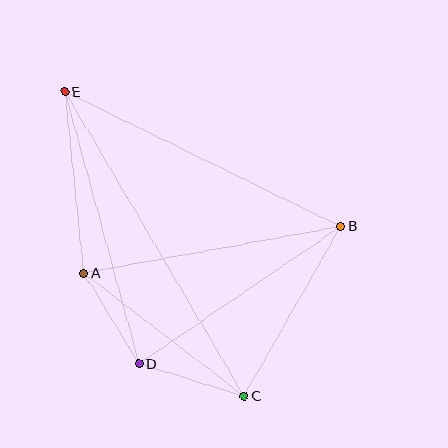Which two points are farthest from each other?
Points C and E are farthest from each other.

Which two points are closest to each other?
Points A and D are closest to each other.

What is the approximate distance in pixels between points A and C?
The distance between A and C is approximately 202 pixels.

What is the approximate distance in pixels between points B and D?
The distance between B and D is approximately 245 pixels.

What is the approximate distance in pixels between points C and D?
The distance between C and D is approximately 110 pixels.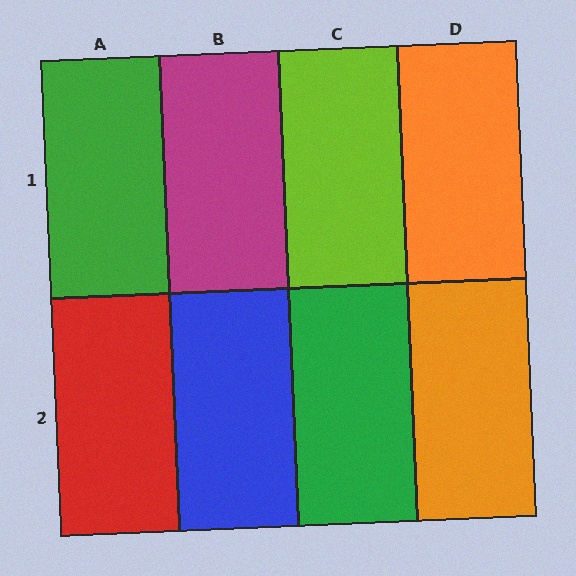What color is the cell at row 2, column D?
Orange.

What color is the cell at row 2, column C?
Green.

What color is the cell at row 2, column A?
Red.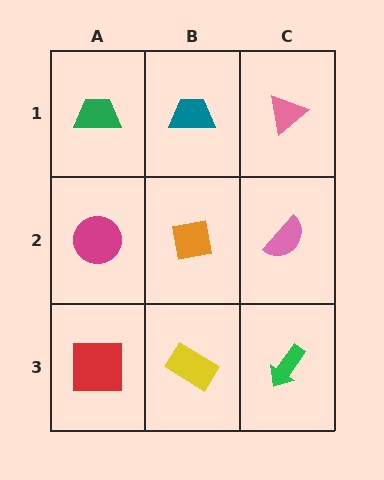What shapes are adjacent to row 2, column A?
A green trapezoid (row 1, column A), a red square (row 3, column A), an orange square (row 2, column B).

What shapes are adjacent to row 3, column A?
A magenta circle (row 2, column A), a yellow rectangle (row 3, column B).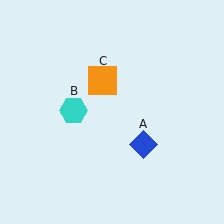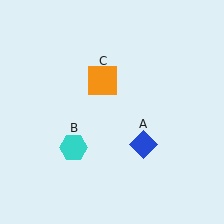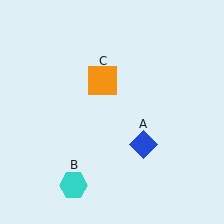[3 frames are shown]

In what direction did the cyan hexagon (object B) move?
The cyan hexagon (object B) moved down.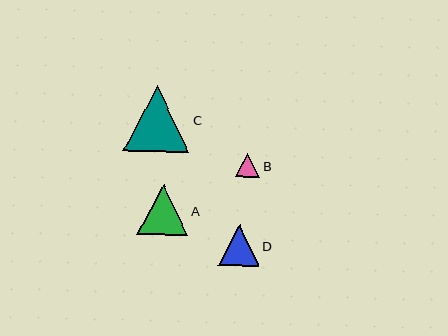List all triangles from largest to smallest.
From largest to smallest: C, A, D, B.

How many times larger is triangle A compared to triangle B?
Triangle A is approximately 2.1 times the size of triangle B.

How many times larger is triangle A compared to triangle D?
Triangle A is approximately 1.2 times the size of triangle D.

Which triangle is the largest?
Triangle C is the largest with a size of approximately 66 pixels.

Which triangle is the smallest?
Triangle B is the smallest with a size of approximately 24 pixels.